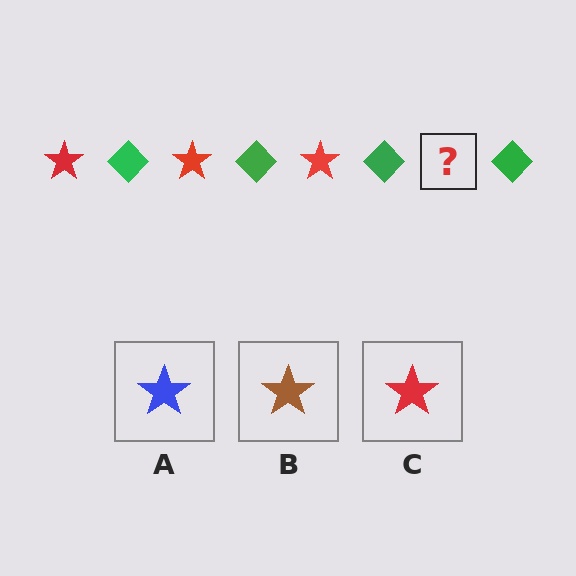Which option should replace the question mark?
Option C.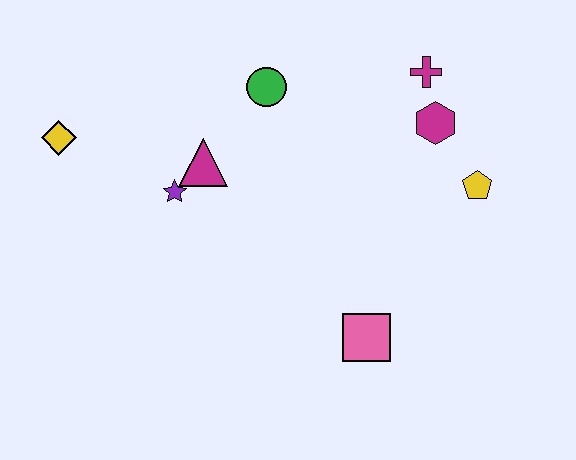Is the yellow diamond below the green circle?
Yes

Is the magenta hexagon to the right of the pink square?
Yes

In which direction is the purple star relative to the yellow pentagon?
The purple star is to the left of the yellow pentagon.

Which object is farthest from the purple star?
The yellow pentagon is farthest from the purple star.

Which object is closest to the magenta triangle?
The purple star is closest to the magenta triangle.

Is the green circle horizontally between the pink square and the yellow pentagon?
No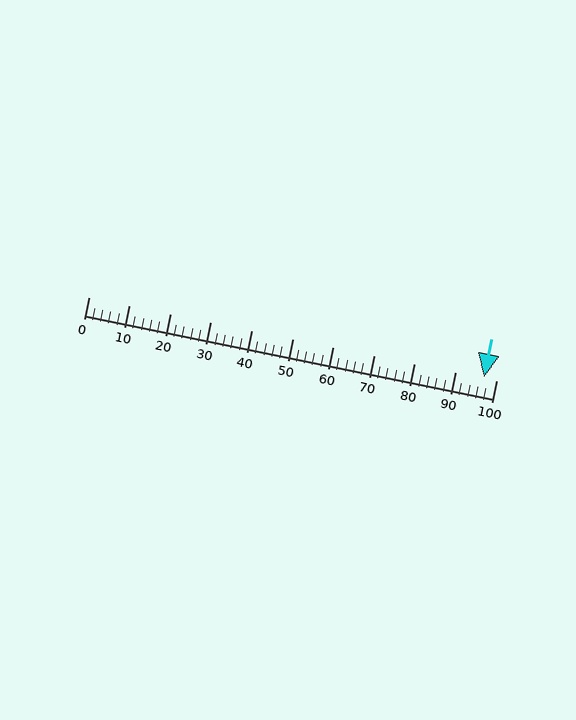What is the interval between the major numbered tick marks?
The major tick marks are spaced 10 units apart.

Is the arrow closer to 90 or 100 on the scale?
The arrow is closer to 100.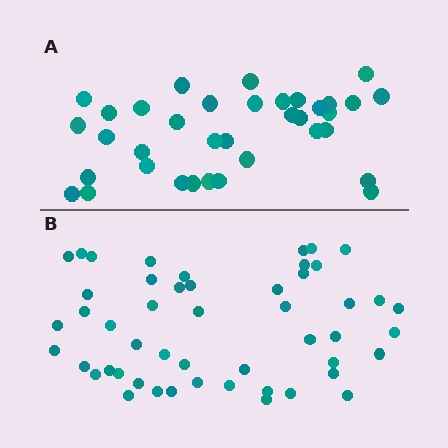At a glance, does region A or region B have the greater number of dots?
Region B (the bottom region) has more dots.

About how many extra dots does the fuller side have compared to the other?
Region B has approximately 15 more dots than region A.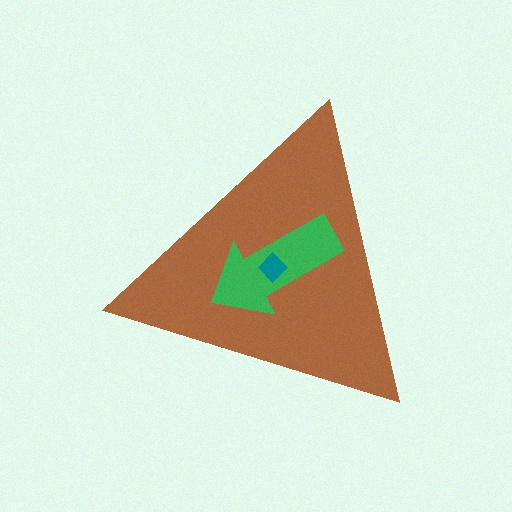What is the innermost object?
The teal diamond.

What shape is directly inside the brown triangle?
The green arrow.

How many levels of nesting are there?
3.